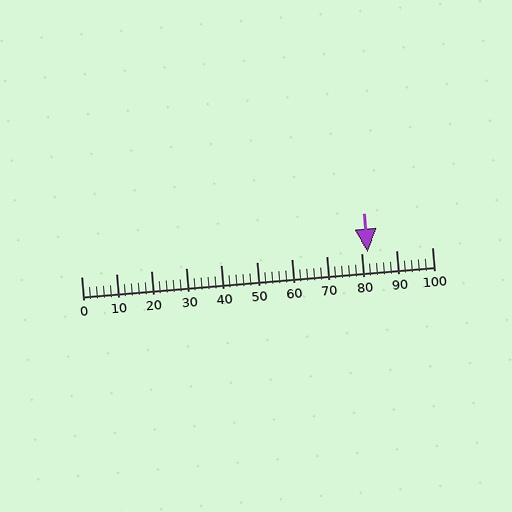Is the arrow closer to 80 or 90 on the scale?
The arrow is closer to 80.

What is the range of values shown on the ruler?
The ruler shows values from 0 to 100.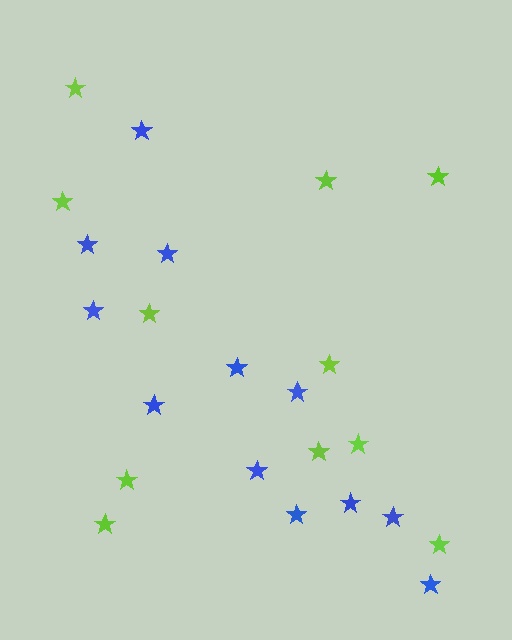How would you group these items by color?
There are 2 groups: one group of blue stars (12) and one group of lime stars (11).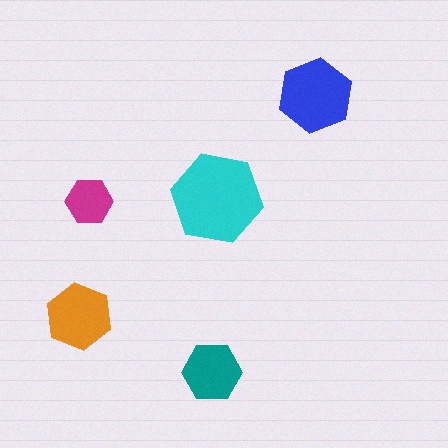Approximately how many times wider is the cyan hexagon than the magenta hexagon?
About 2 times wider.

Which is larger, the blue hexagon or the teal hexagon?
The blue one.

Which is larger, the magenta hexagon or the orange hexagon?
The orange one.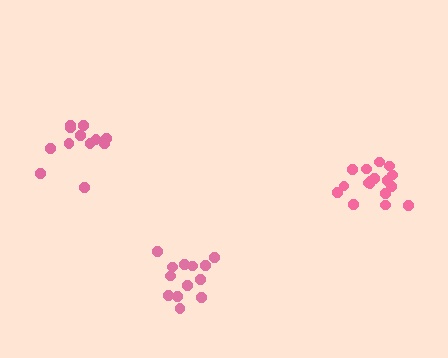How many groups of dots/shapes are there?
There are 3 groups.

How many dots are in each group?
Group 1: 13 dots, Group 2: 12 dots, Group 3: 17 dots (42 total).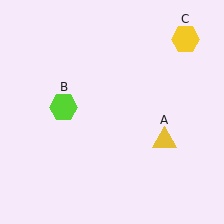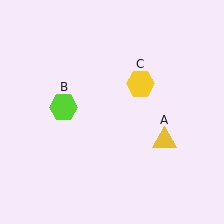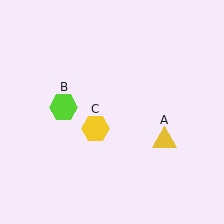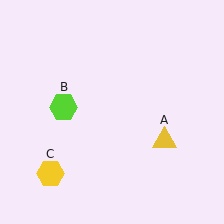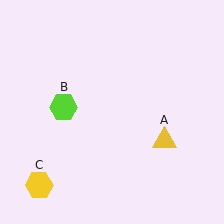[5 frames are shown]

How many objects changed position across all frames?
1 object changed position: yellow hexagon (object C).